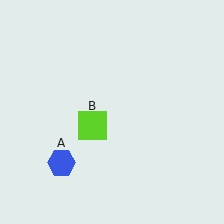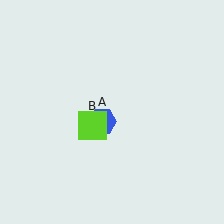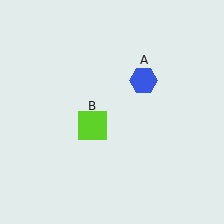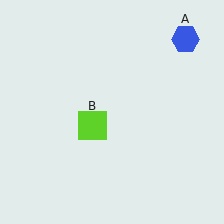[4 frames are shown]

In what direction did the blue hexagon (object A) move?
The blue hexagon (object A) moved up and to the right.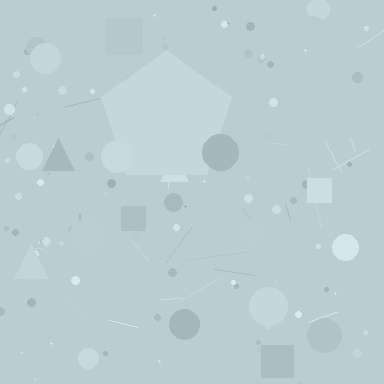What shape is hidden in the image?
A pentagon is hidden in the image.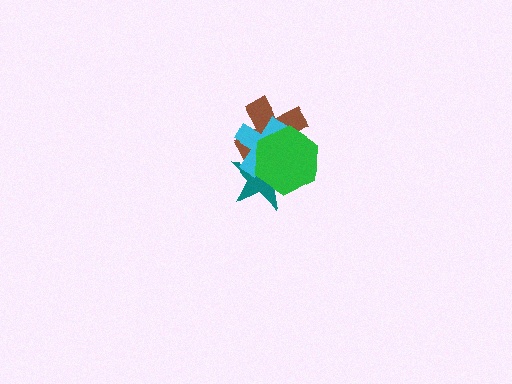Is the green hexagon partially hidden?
No, no other shape covers it.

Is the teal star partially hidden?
Yes, it is partially covered by another shape.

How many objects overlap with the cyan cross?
3 objects overlap with the cyan cross.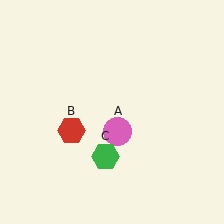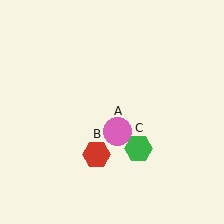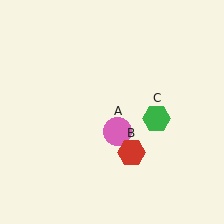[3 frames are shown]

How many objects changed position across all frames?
2 objects changed position: red hexagon (object B), green hexagon (object C).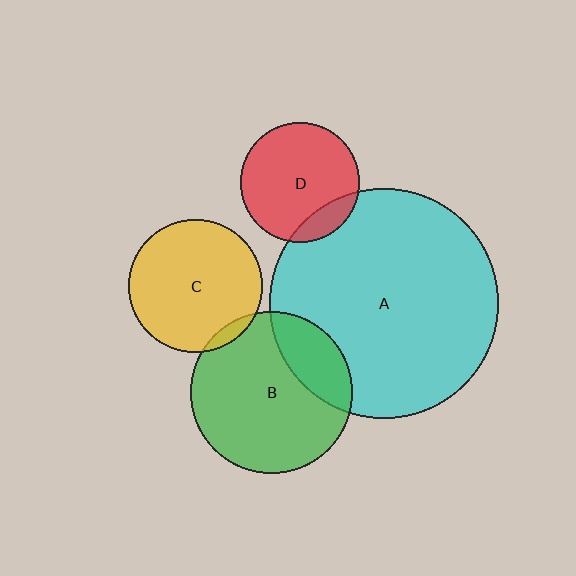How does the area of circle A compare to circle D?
Approximately 3.7 times.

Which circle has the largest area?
Circle A (cyan).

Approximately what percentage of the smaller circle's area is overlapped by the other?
Approximately 5%.